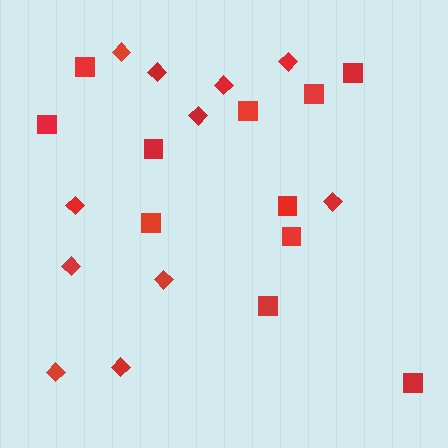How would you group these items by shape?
There are 2 groups: one group of squares (11) and one group of diamonds (11).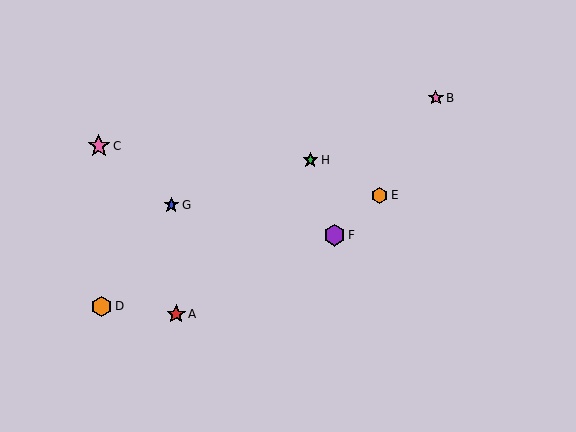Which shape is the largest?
The pink star (labeled C) is the largest.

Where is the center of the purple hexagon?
The center of the purple hexagon is at (334, 235).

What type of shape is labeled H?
Shape H is a green star.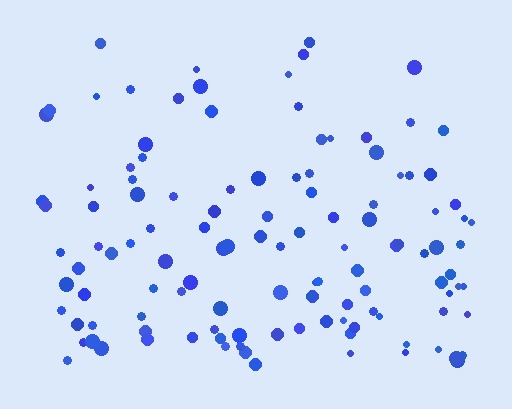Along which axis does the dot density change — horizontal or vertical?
Vertical.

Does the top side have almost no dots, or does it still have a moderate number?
Still a moderate number, just noticeably fewer than the bottom.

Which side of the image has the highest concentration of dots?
The bottom.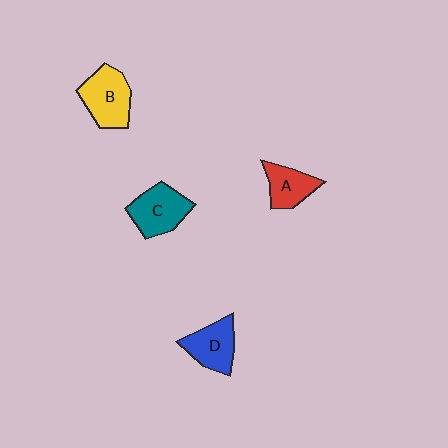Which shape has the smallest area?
Shape A (red).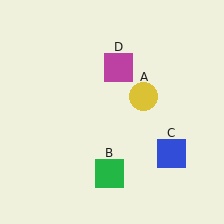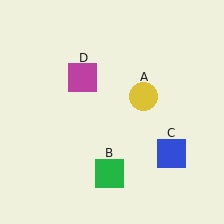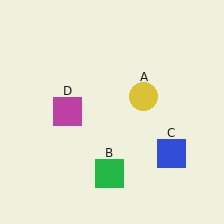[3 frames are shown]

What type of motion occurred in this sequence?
The magenta square (object D) rotated counterclockwise around the center of the scene.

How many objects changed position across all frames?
1 object changed position: magenta square (object D).